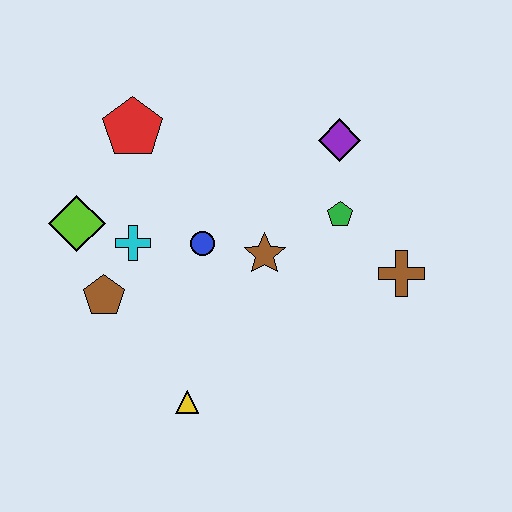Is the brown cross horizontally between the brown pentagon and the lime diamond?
No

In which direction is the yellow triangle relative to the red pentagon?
The yellow triangle is below the red pentagon.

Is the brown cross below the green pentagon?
Yes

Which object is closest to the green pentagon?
The purple diamond is closest to the green pentagon.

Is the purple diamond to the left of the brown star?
No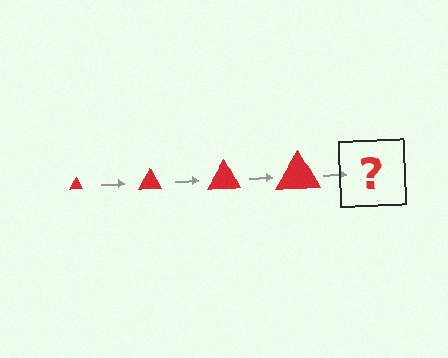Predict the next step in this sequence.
The next step is a red triangle, larger than the previous one.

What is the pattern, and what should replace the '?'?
The pattern is that the triangle gets progressively larger each step. The '?' should be a red triangle, larger than the previous one.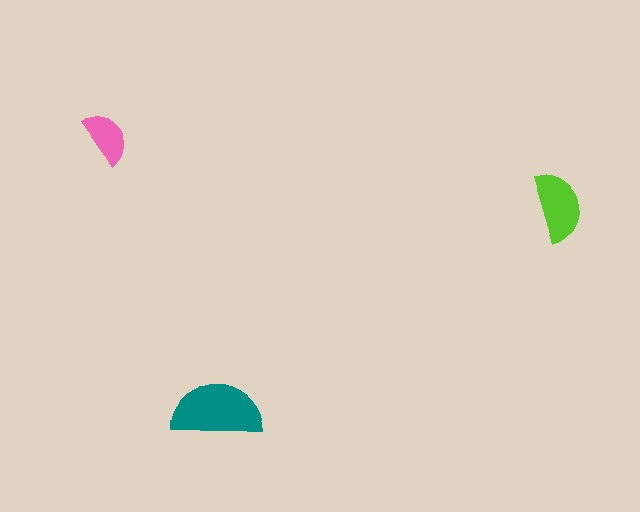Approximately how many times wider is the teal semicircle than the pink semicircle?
About 1.5 times wider.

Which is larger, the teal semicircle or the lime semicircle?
The teal one.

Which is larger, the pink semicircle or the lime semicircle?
The lime one.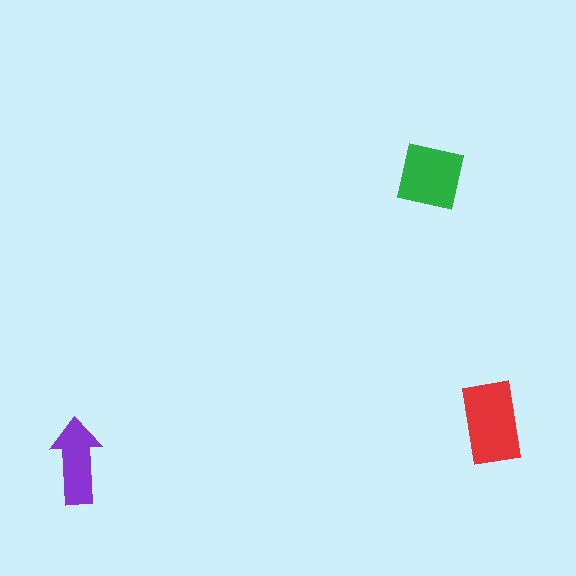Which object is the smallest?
The purple arrow.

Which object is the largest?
The red rectangle.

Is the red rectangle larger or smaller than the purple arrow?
Larger.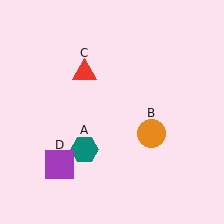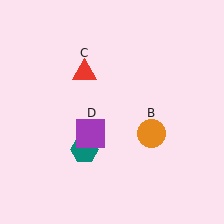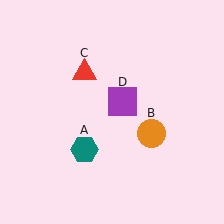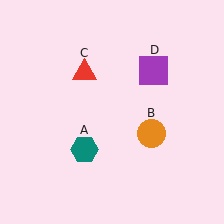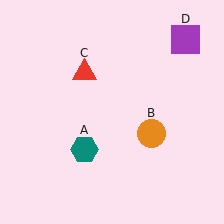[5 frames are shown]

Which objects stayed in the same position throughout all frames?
Teal hexagon (object A) and orange circle (object B) and red triangle (object C) remained stationary.